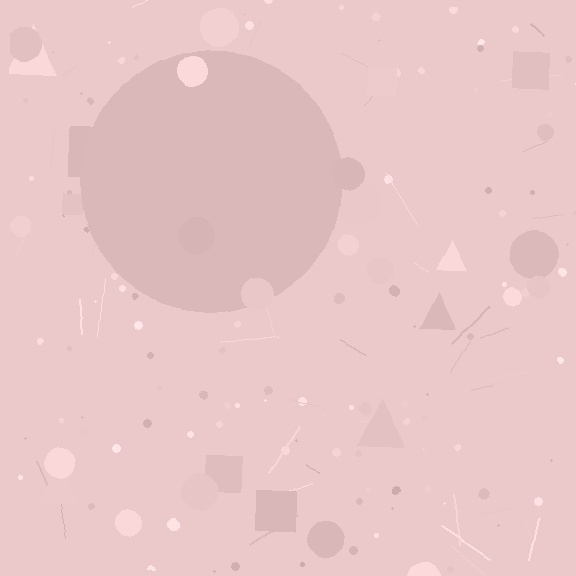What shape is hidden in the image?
A circle is hidden in the image.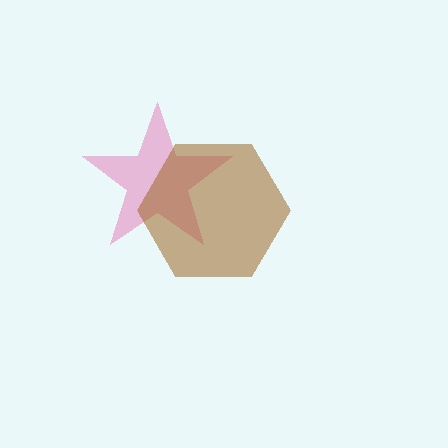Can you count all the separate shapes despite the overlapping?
Yes, there are 2 separate shapes.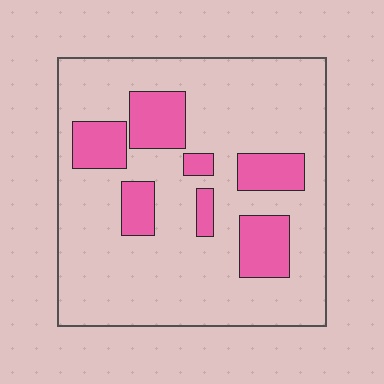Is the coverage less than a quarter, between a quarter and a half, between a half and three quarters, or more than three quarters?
Less than a quarter.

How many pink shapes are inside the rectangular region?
7.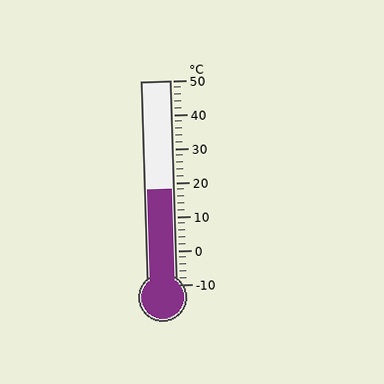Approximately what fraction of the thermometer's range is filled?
The thermometer is filled to approximately 45% of its range.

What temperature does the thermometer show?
The thermometer shows approximately 18°C.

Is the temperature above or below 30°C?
The temperature is below 30°C.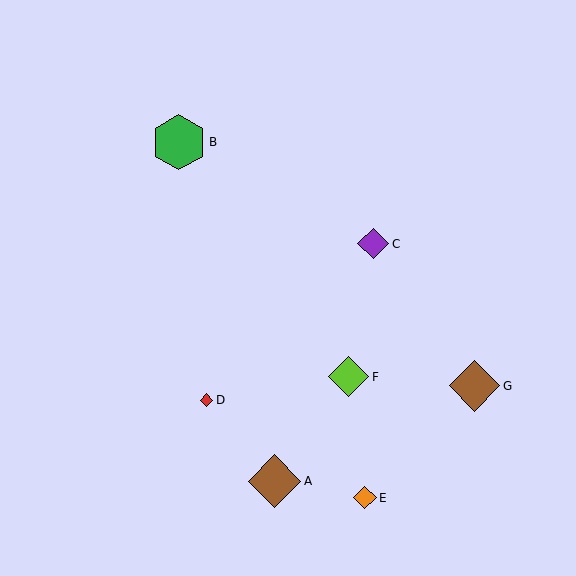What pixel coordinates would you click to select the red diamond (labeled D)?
Click at (207, 400) to select the red diamond D.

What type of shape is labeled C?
Shape C is a purple diamond.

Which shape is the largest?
The green hexagon (labeled B) is the largest.